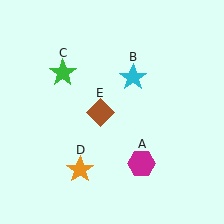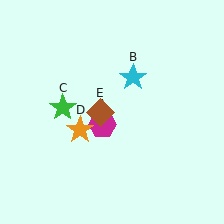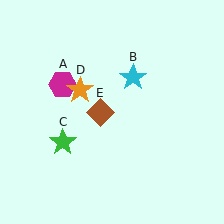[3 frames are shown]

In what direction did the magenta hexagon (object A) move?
The magenta hexagon (object A) moved up and to the left.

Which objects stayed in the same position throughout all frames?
Cyan star (object B) and brown diamond (object E) remained stationary.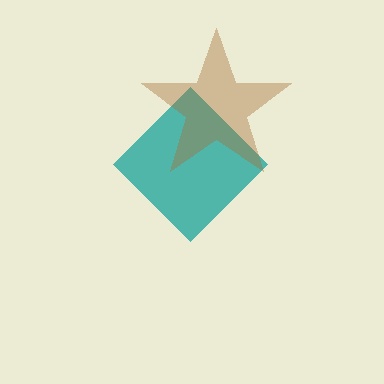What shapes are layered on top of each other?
The layered shapes are: a teal diamond, a brown star.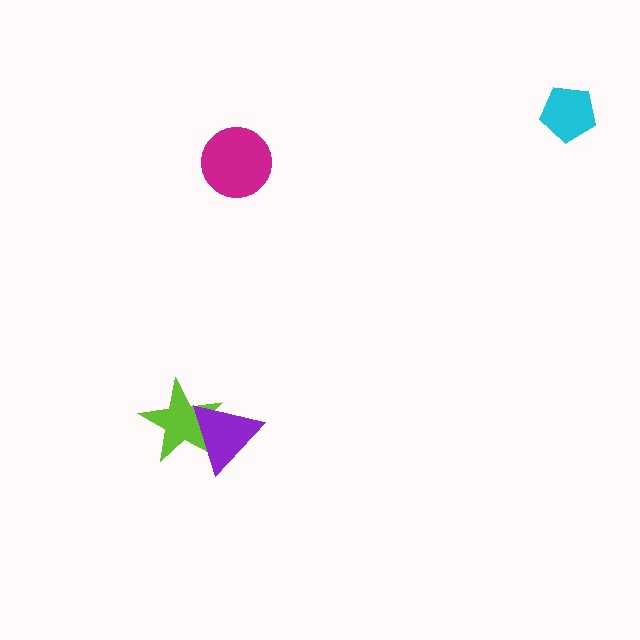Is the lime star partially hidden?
Yes, it is partially covered by another shape.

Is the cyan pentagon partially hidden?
No, no other shape covers it.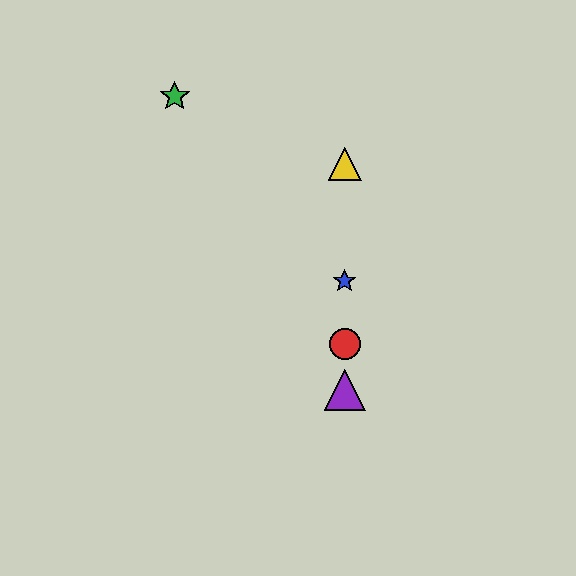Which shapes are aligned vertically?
The red circle, the blue star, the yellow triangle, the purple triangle are aligned vertically.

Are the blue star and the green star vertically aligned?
No, the blue star is at x≈345 and the green star is at x≈175.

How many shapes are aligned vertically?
4 shapes (the red circle, the blue star, the yellow triangle, the purple triangle) are aligned vertically.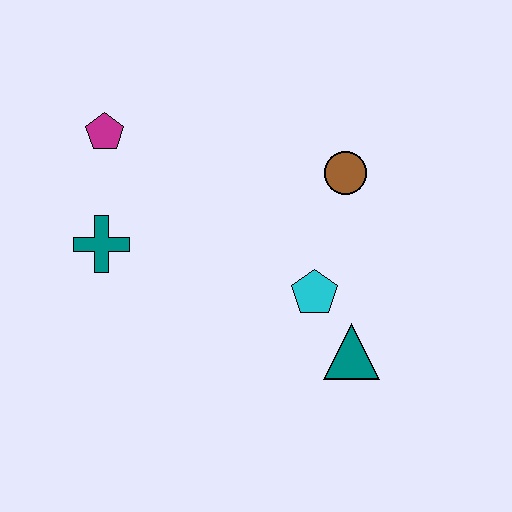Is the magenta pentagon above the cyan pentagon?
Yes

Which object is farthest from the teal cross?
The teal triangle is farthest from the teal cross.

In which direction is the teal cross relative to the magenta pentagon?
The teal cross is below the magenta pentagon.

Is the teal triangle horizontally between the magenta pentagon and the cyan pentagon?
No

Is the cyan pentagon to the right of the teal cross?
Yes